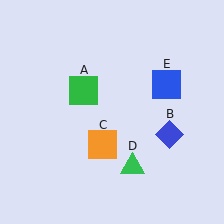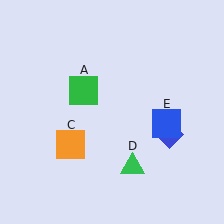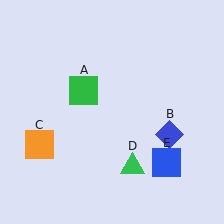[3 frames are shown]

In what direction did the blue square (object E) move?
The blue square (object E) moved down.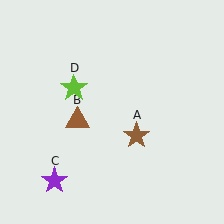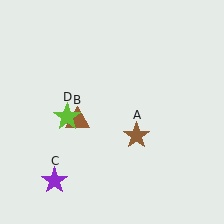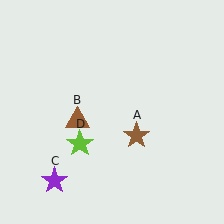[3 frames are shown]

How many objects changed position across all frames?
1 object changed position: lime star (object D).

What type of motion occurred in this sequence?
The lime star (object D) rotated counterclockwise around the center of the scene.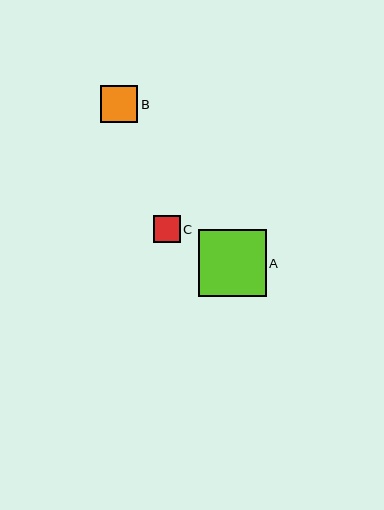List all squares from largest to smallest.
From largest to smallest: A, B, C.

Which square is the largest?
Square A is the largest with a size of approximately 67 pixels.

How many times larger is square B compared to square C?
Square B is approximately 1.4 times the size of square C.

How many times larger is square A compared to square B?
Square A is approximately 1.8 times the size of square B.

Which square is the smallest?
Square C is the smallest with a size of approximately 27 pixels.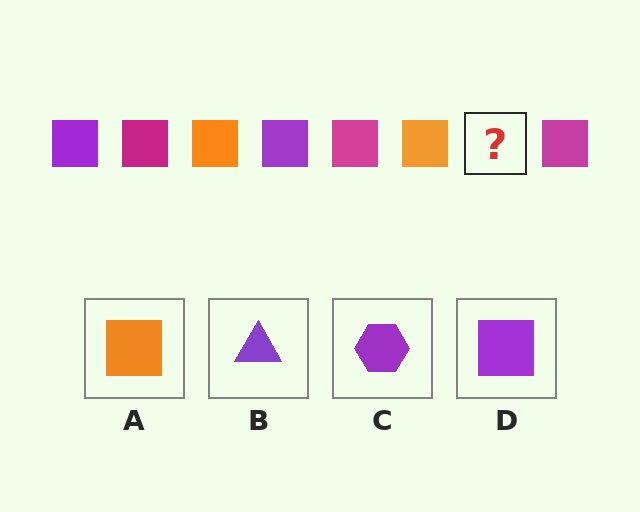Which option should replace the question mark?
Option D.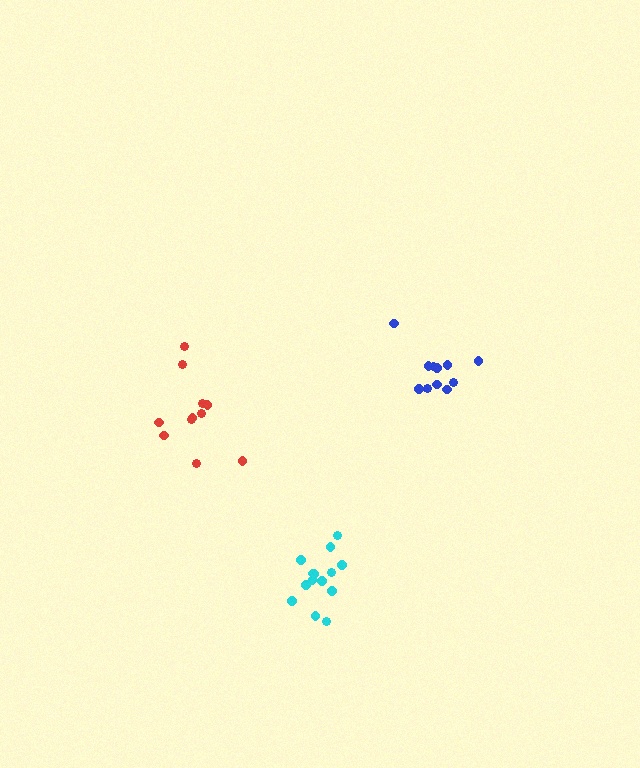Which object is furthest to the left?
The red cluster is leftmost.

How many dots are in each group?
Group 1: 11 dots, Group 2: 11 dots, Group 3: 14 dots (36 total).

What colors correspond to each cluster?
The clusters are colored: blue, red, cyan.